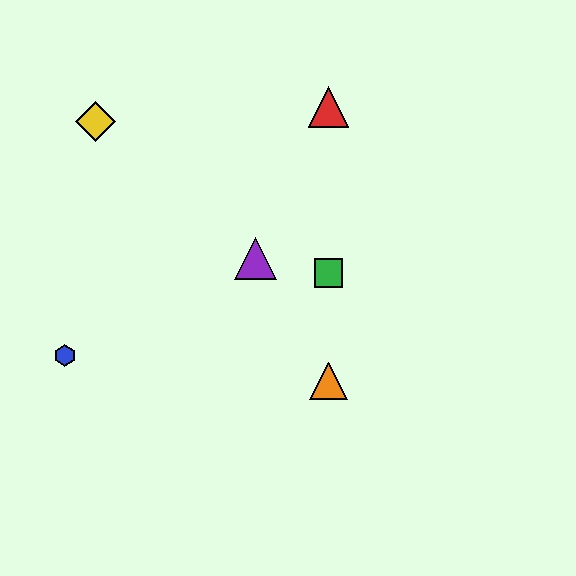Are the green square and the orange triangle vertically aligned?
Yes, both are at x≈329.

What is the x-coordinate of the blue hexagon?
The blue hexagon is at x≈65.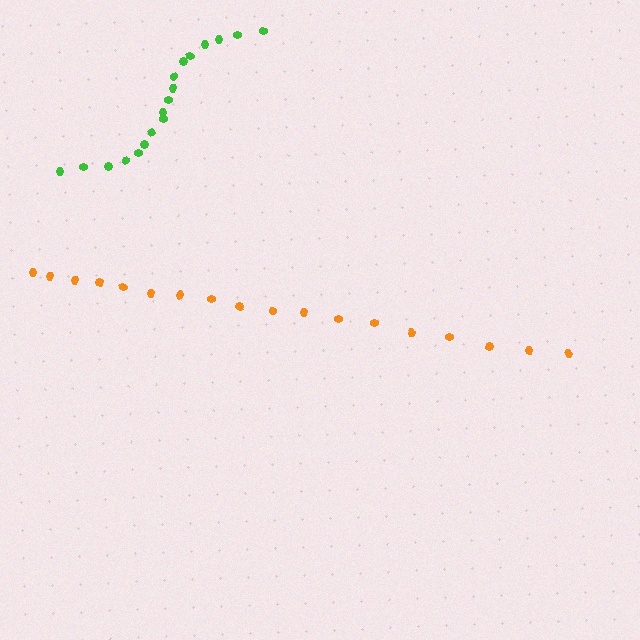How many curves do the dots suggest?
There are 2 distinct paths.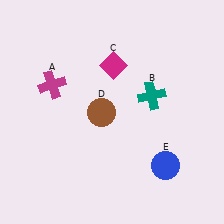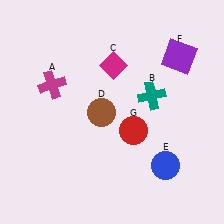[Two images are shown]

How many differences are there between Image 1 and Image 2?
There are 2 differences between the two images.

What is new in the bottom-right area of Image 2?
A red circle (G) was added in the bottom-right area of Image 2.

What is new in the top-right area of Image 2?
A purple square (F) was added in the top-right area of Image 2.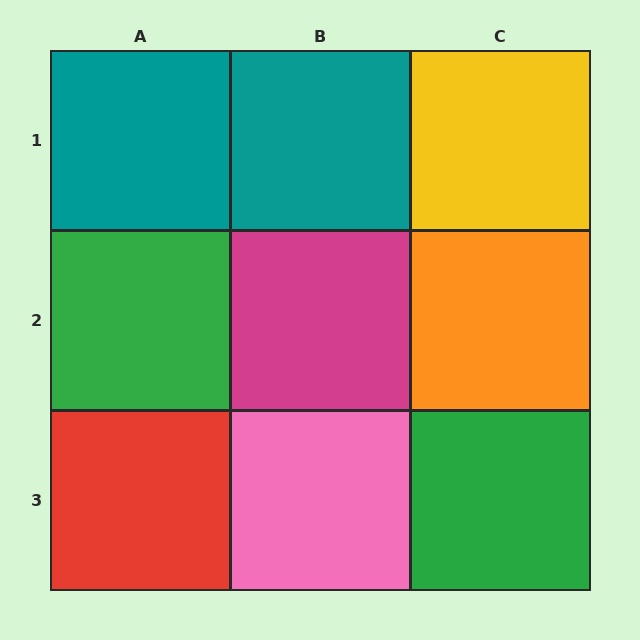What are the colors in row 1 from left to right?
Teal, teal, yellow.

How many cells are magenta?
1 cell is magenta.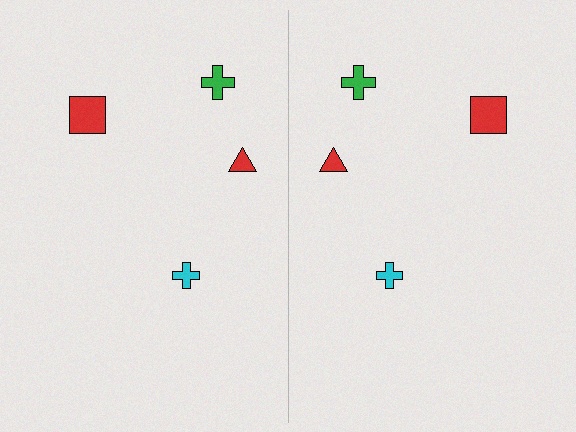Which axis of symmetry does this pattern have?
The pattern has a vertical axis of symmetry running through the center of the image.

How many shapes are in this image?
There are 8 shapes in this image.